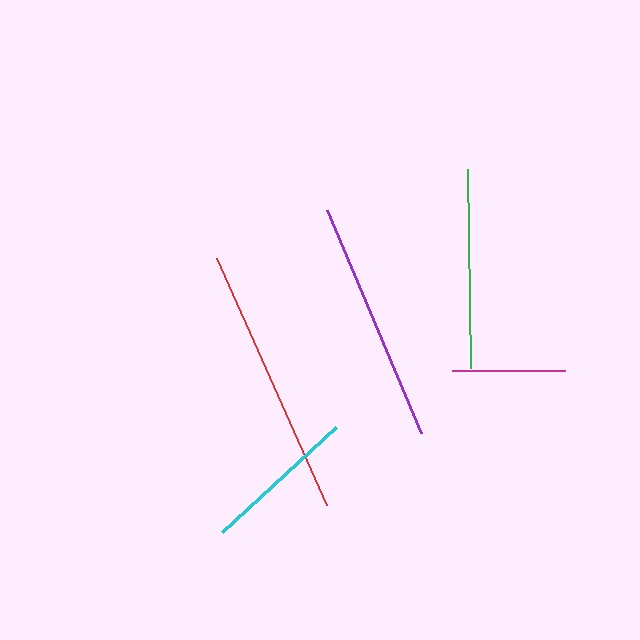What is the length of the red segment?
The red segment is approximately 271 pixels long.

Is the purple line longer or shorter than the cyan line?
The purple line is longer than the cyan line.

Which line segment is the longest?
The red line is the longest at approximately 271 pixels.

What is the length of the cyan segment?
The cyan segment is approximately 155 pixels long.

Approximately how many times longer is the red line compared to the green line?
The red line is approximately 1.4 times the length of the green line.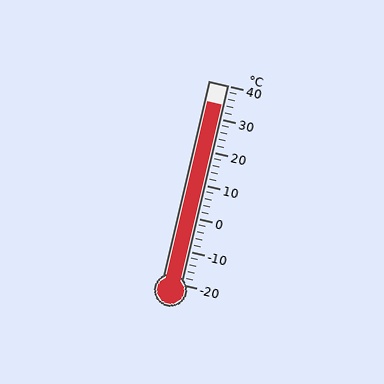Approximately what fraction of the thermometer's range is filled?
The thermometer is filled to approximately 90% of its range.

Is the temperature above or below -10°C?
The temperature is above -10°C.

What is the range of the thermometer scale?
The thermometer scale ranges from -20°C to 40°C.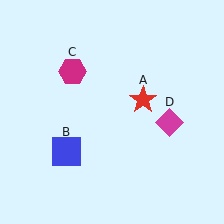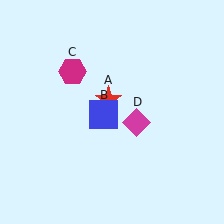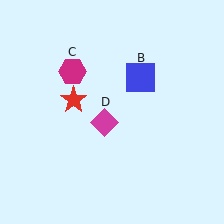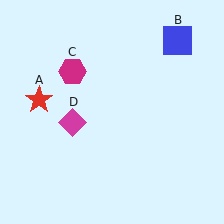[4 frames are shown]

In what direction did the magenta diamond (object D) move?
The magenta diamond (object D) moved left.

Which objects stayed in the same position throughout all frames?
Magenta hexagon (object C) remained stationary.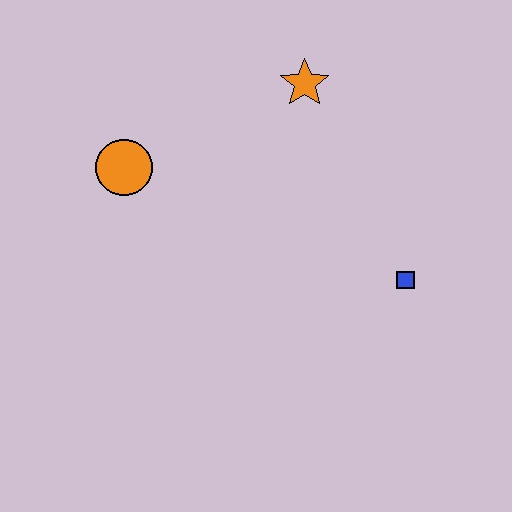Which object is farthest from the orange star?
The blue square is farthest from the orange star.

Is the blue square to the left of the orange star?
No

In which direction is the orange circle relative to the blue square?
The orange circle is to the left of the blue square.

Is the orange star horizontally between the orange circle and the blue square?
Yes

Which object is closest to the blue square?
The orange star is closest to the blue square.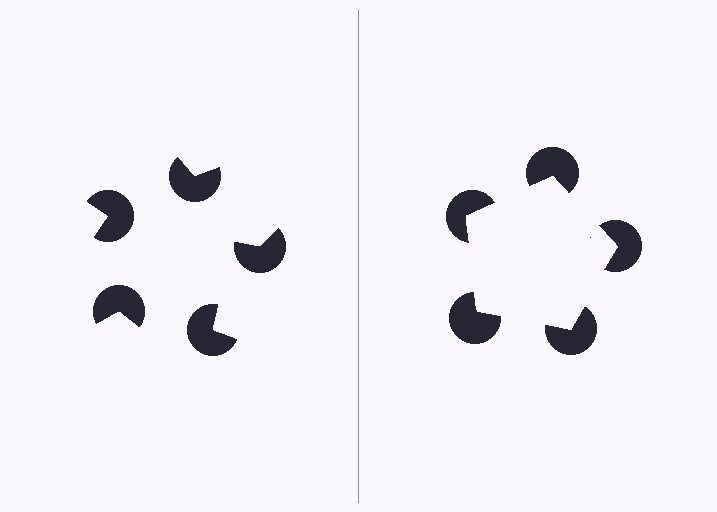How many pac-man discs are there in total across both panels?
10 — 5 on each side.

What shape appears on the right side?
An illusory pentagon.